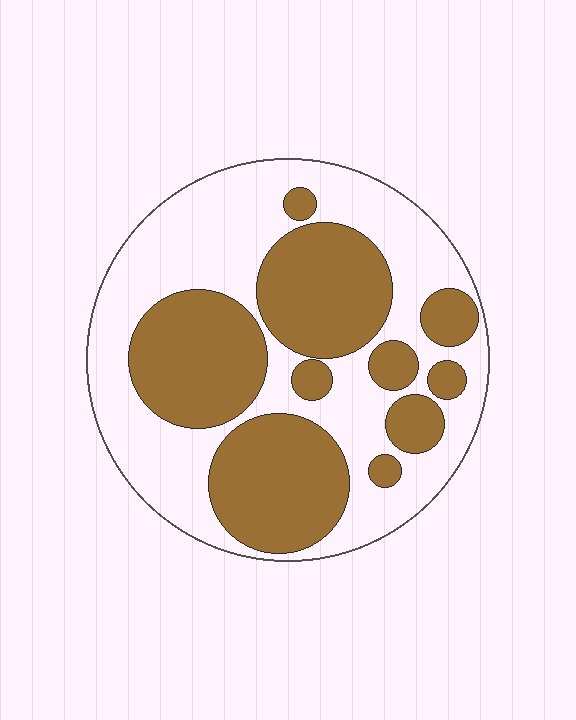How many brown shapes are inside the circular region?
10.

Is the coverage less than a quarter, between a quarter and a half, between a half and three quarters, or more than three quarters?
Between a quarter and a half.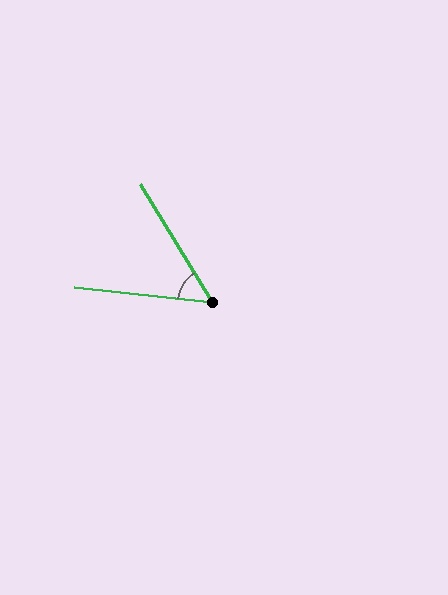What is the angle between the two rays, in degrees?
Approximately 52 degrees.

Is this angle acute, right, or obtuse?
It is acute.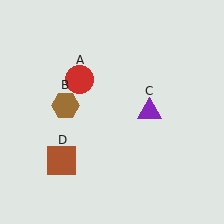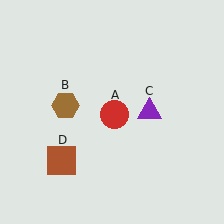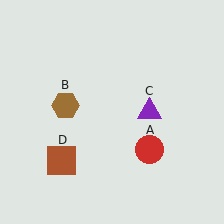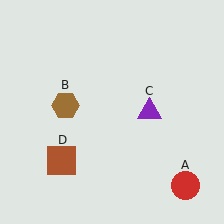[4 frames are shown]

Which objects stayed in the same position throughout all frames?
Brown hexagon (object B) and purple triangle (object C) and brown square (object D) remained stationary.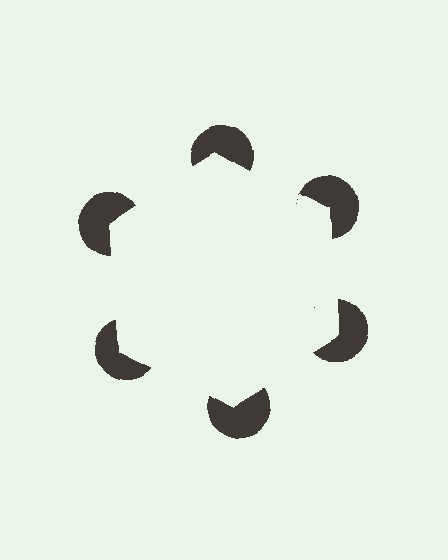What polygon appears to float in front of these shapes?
An illusory hexagon — its edges are inferred from the aligned wedge cuts in the pac-man discs, not physically drawn.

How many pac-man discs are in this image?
There are 6 — one at each vertex of the illusory hexagon.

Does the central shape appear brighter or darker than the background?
It typically appears slightly brighter than the background, even though no actual brightness change is drawn.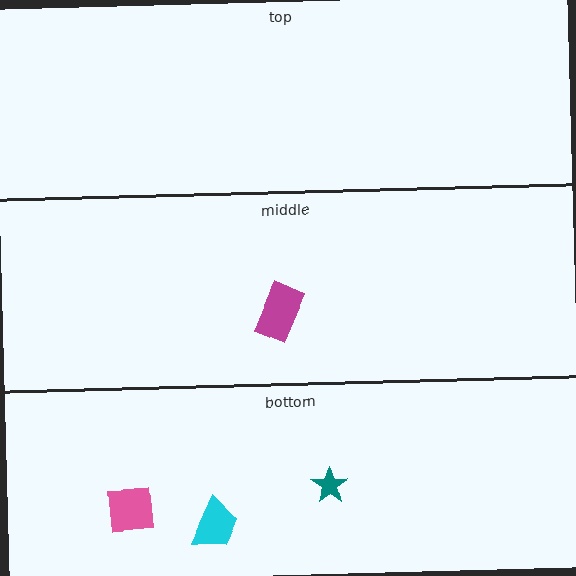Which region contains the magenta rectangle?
The middle region.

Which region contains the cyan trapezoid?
The bottom region.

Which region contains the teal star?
The bottom region.